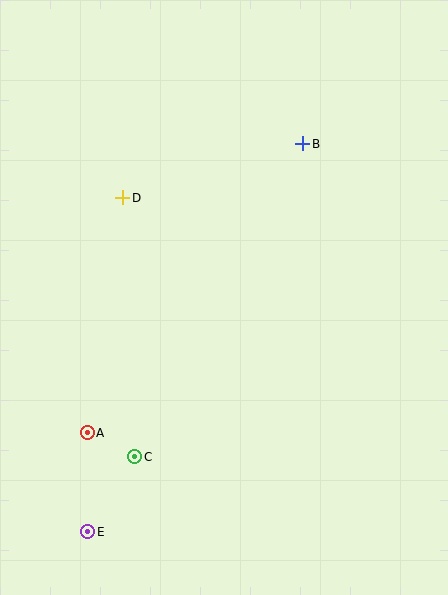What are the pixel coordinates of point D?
Point D is at (123, 198).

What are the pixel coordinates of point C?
Point C is at (135, 457).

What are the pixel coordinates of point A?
Point A is at (87, 433).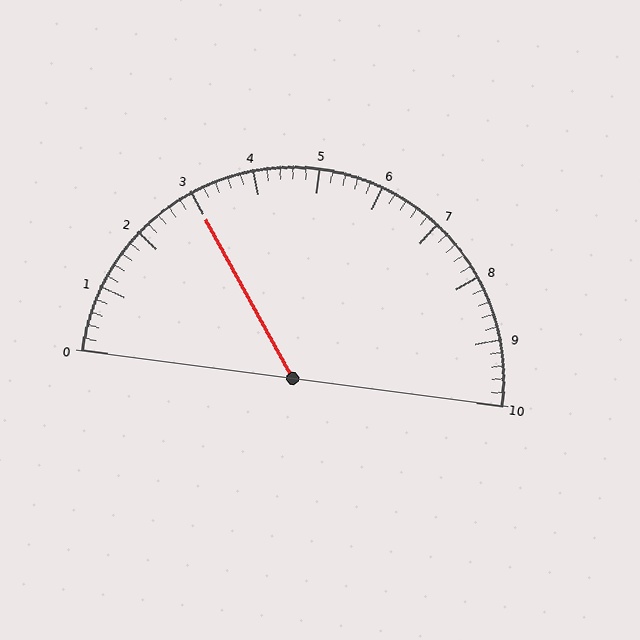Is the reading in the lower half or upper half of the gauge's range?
The reading is in the lower half of the range (0 to 10).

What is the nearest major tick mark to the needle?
The nearest major tick mark is 3.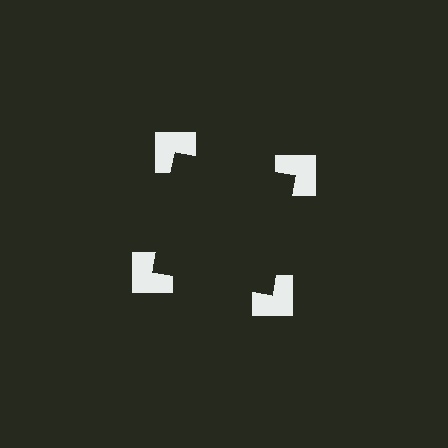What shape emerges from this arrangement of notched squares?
An illusory square — its edges are inferred from the aligned wedge cuts in the notched squares, not physically drawn.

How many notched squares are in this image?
There are 4 — one at each vertex of the illusory square.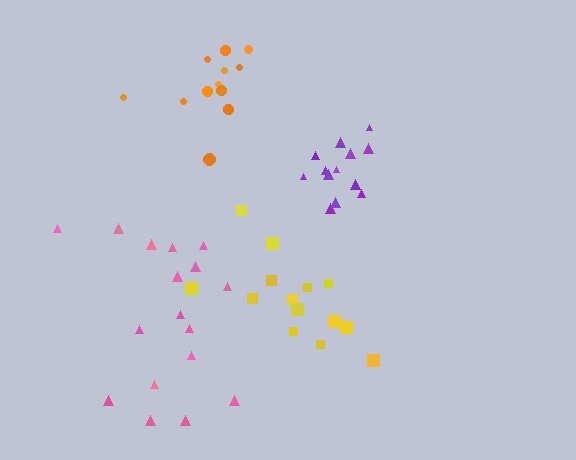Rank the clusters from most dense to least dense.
purple, yellow, orange, pink.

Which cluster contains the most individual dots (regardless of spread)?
Pink (17).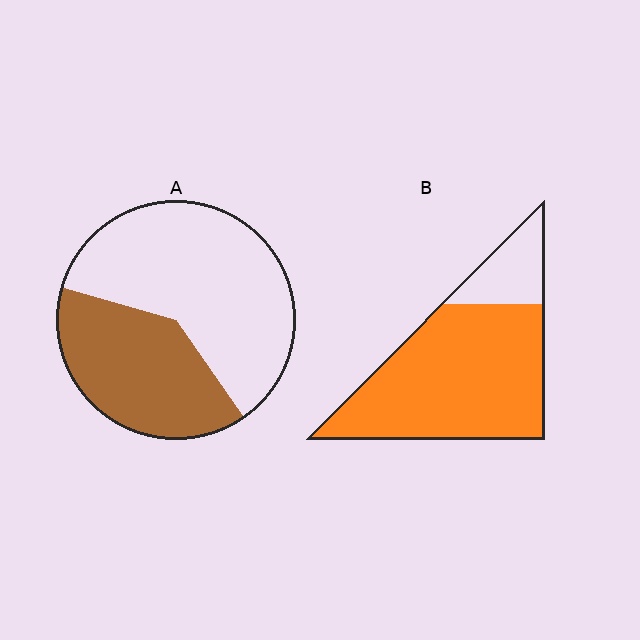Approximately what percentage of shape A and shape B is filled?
A is approximately 40% and B is approximately 80%.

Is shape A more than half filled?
No.